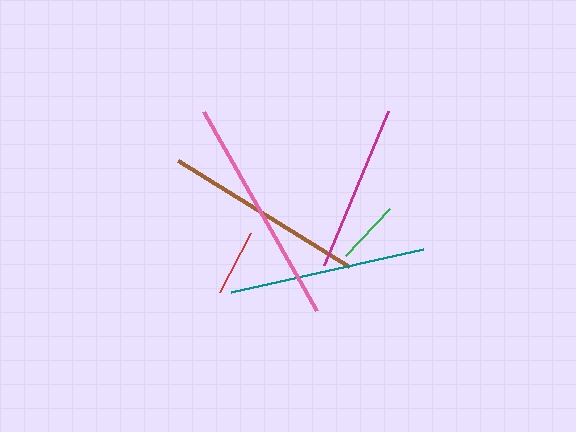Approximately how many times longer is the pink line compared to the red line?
The pink line is approximately 3.4 times the length of the red line.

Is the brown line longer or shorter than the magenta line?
The brown line is longer than the magenta line.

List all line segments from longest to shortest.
From longest to shortest: pink, brown, teal, magenta, red, green.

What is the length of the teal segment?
The teal segment is approximately 197 pixels long.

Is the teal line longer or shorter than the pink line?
The pink line is longer than the teal line.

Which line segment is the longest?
The pink line is the longest at approximately 229 pixels.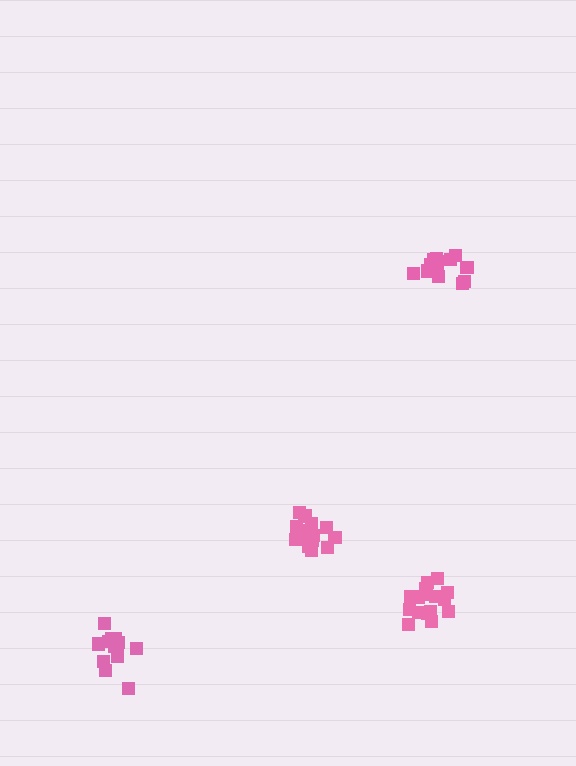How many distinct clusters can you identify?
There are 4 distinct clusters.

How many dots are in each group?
Group 1: 13 dots, Group 2: 14 dots, Group 3: 12 dots, Group 4: 16 dots (55 total).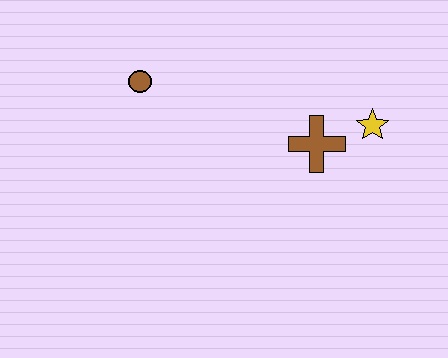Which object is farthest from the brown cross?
The brown circle is farthest from the brown cross.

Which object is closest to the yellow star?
The brown cross is closest to the yellow star.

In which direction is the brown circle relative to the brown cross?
The brown circle is to the left of the brown cross.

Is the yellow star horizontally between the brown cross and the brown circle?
No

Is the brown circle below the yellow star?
No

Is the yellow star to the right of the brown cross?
Yes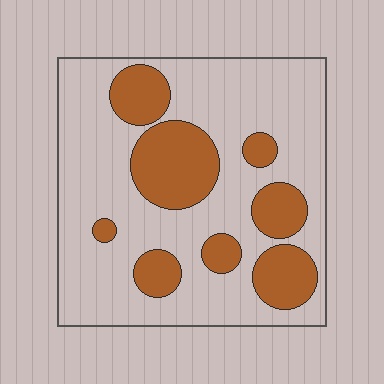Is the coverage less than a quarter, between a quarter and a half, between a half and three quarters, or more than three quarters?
Between a quarter and a half.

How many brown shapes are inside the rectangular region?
8.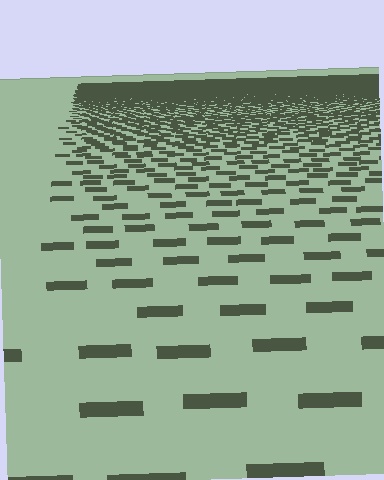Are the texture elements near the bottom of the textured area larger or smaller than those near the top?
Larger. Near the bottom, elements are closer to the viewer and appear at a bigger on-screen size.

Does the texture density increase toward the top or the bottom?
Density increases toward the top.